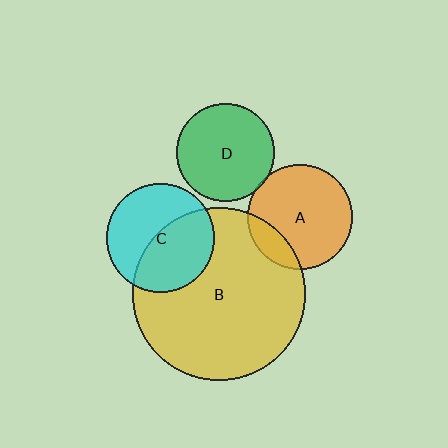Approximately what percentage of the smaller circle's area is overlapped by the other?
Approximately 50%.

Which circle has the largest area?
Circle B (yellow).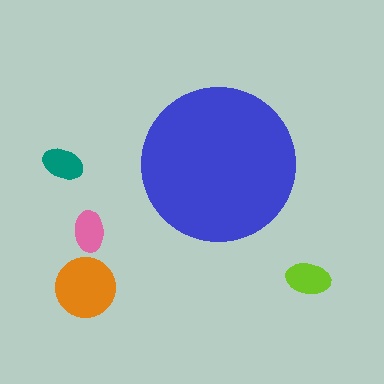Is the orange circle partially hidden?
No, the orange circle is fully visible.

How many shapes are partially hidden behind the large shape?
0 shapes are partially hidden.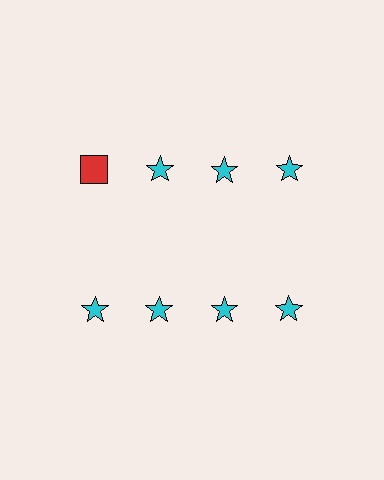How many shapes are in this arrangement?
There are 8 shapes arranged in a grid pattern.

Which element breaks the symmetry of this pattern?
The red square in the top row, leftmost column breaks the symmetry. All other shapes are cyan stars.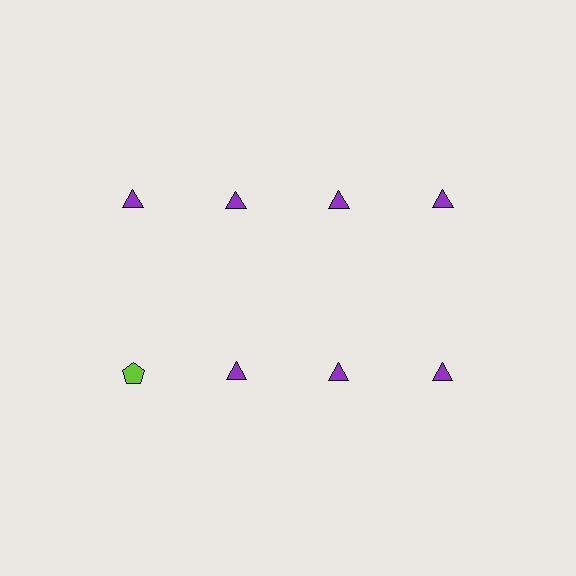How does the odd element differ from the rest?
It differs in both color (lime instead of purple) and shape (pentagon instead of triangle).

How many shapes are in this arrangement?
There are 8 shapes arranged in a grid pattern.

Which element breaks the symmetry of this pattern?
The lime pentagon in the second row, leftmost column breaks the symmetry. All other shapes are purple triangles.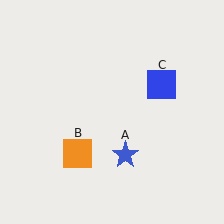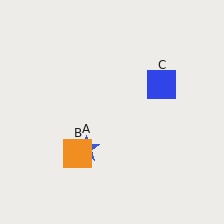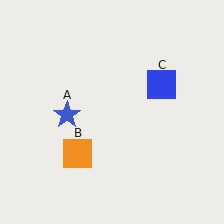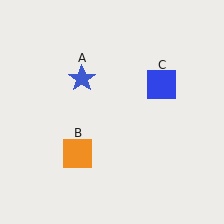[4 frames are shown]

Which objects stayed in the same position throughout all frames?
Orange square (object B) and blue square (object C) remained stationary.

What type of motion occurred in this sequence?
The blue star (object A) rotated clockwise around the center of the scene.